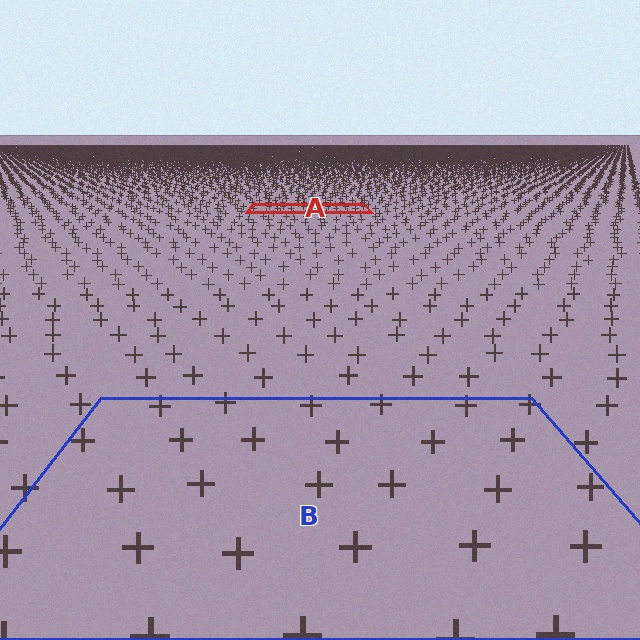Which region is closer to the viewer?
Region B is closer. The texture elements there are larger and more spread out.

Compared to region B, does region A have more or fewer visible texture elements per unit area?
Region A has more texture elements per unit area — they are packed more densely because it is farther away.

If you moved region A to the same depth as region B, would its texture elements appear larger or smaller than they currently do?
They would appear larger. At a closer depth, the same texture elements are projected at a bigger on-screen size.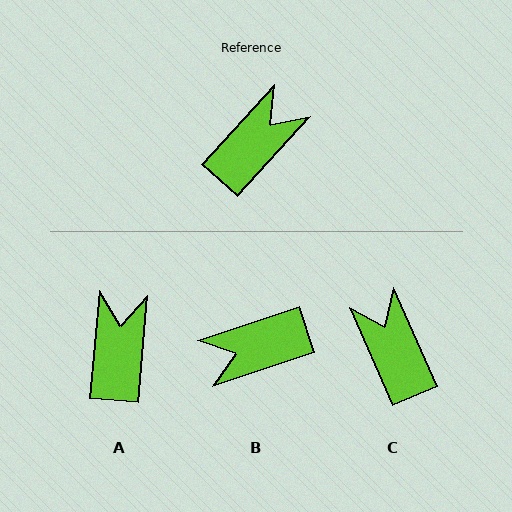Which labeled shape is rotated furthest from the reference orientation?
B, about 150 degrees away.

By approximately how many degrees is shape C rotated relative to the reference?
Approximately 66 degrees counter-clockwise.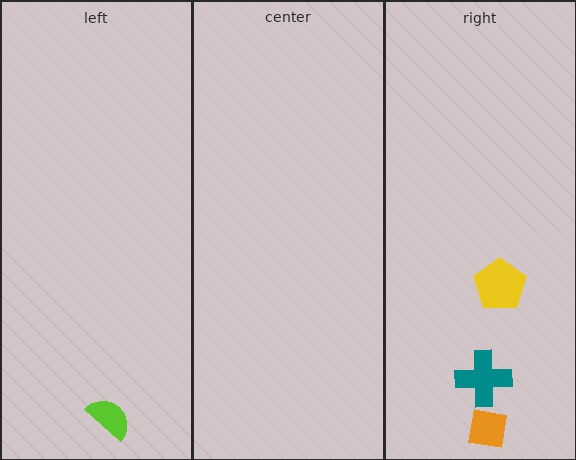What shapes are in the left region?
The lime semicircle.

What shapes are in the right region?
The teal cross, the orange square, the yellow pentagon.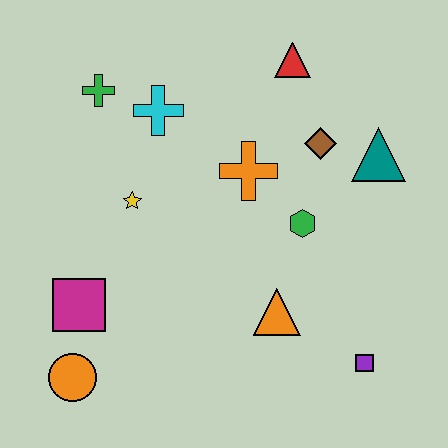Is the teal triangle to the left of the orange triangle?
No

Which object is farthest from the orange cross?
The orange circle is farthest from the orange cross.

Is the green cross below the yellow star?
No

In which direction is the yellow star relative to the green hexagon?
The yellow star is to the left of the green hexagon.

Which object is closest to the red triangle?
The brown diamond is closest to the red triangle.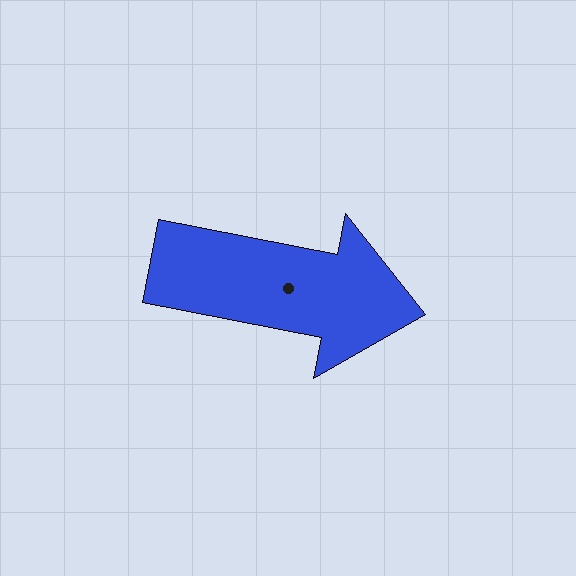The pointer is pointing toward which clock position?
Roughly 3 o'clock.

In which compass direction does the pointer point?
East.